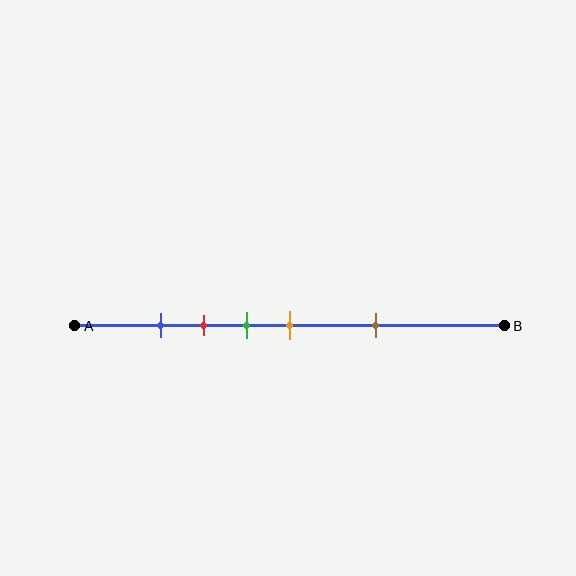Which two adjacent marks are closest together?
The blue and red marks are the closest adjacent pair.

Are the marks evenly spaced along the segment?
No, the marks are not evenly spaced.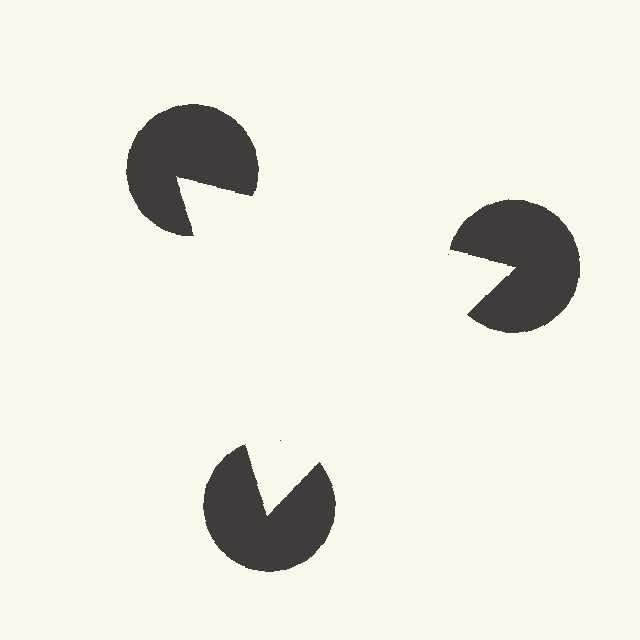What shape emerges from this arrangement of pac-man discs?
An illusory triangle — its edges are inferred from the aligned wedge cuts in the pac-man discs, not physically drawn.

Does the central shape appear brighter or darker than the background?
It typically appears slightly brighter than the background, even though no actual brightness change is drawn.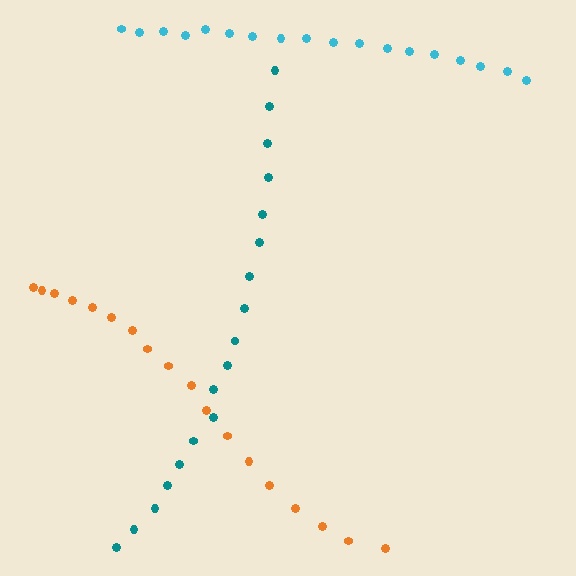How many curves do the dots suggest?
There are 3 distinct paths.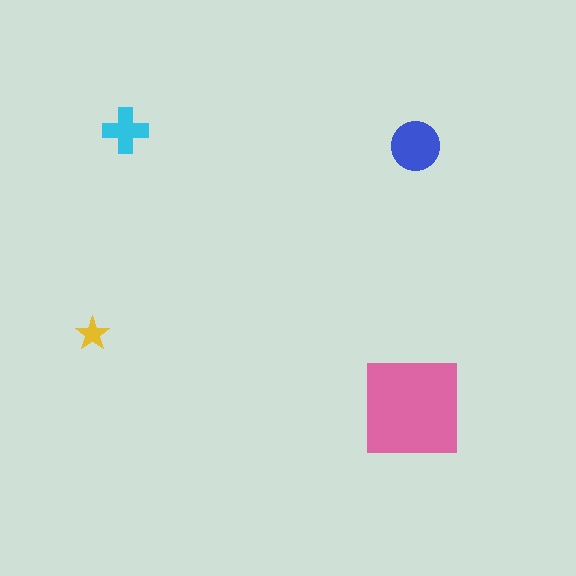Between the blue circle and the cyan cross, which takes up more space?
The blue circle.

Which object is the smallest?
The yellow star.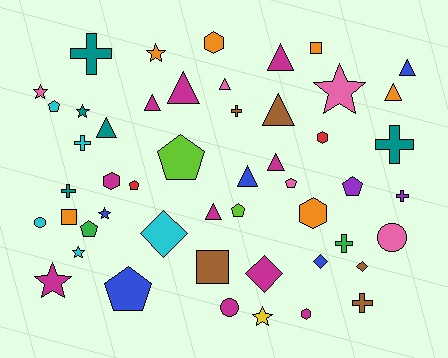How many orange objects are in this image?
There are 6 orange objects.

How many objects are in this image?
There are 50 objects.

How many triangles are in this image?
There are 11 triangles.